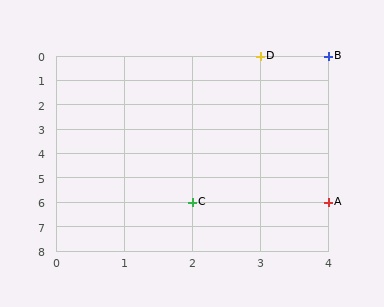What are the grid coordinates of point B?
Point B is at grid coordinates (4, 0).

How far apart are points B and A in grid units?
Points B and A are 6 rows apart.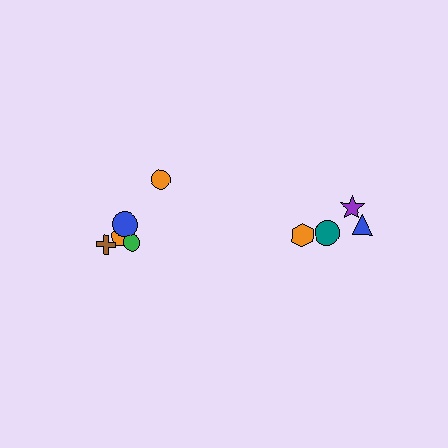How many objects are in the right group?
There are 4 objects.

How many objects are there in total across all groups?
There are 10 objects.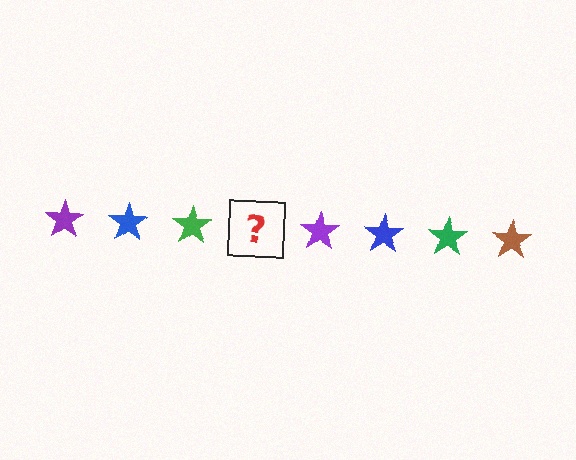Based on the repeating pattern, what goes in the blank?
The blank should be a brown star.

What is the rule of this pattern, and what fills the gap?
The rule is that the pattern cycles through purple, blue, green, brown stars. The gap should be filled with a brown star.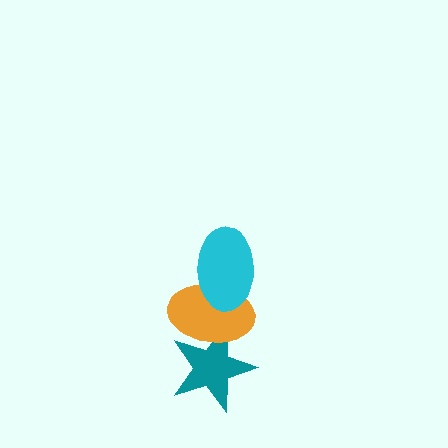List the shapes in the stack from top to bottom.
From top to bottom: the cyan ellipse, the orange ellipse, the teal star.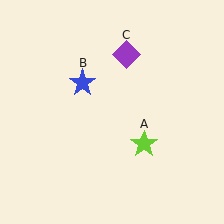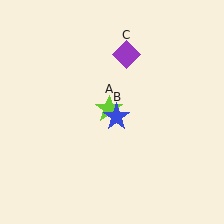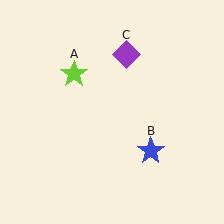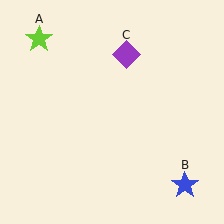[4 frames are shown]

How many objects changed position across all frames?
2 objects changed position: lime star (object A), blue star (object B).